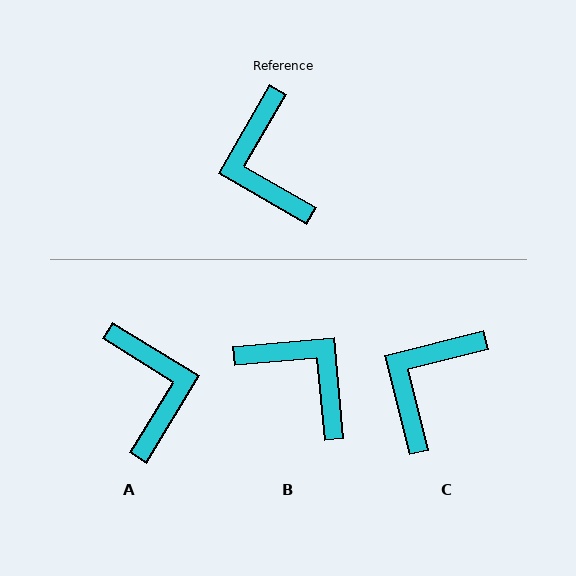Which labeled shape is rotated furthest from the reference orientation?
A, about 179 degrees away.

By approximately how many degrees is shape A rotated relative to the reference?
Approximately 179 degrees counter-clockwise.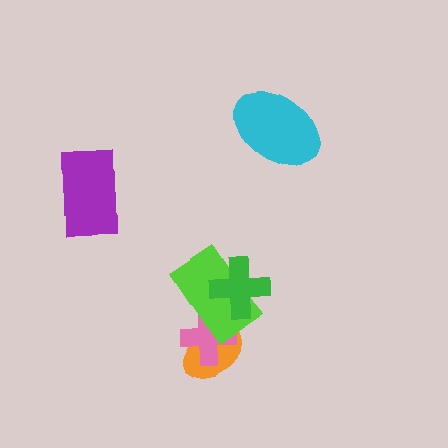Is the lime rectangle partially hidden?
Yes, it is partially covered by another shape.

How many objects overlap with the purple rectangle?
0 objects overlap with the purple rectangle.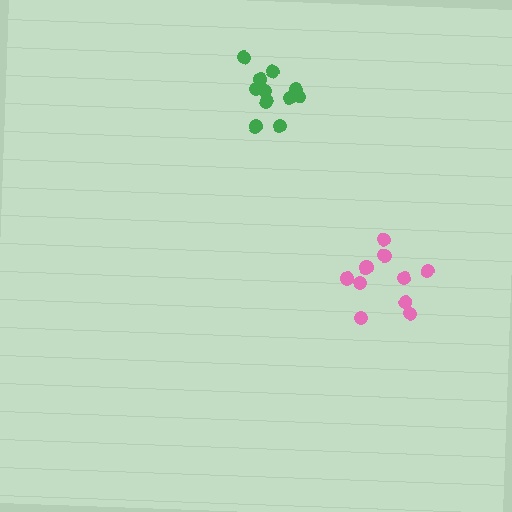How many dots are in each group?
Group 1: 10 dots, Group 2: 11 dots (21 total).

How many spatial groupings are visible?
There are 2 spatial groupings.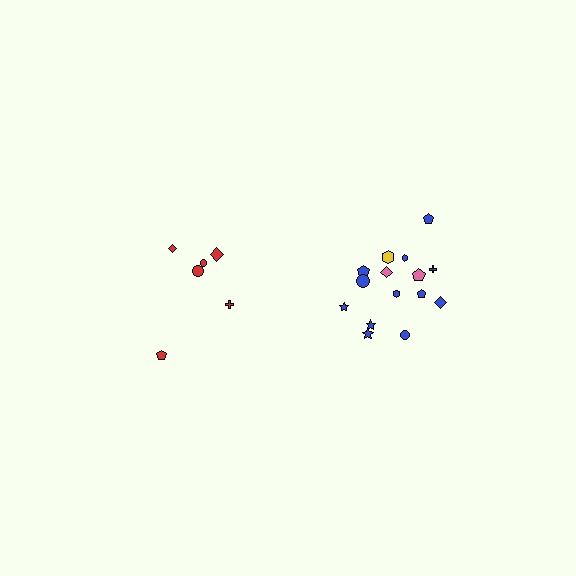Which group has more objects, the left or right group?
The right group.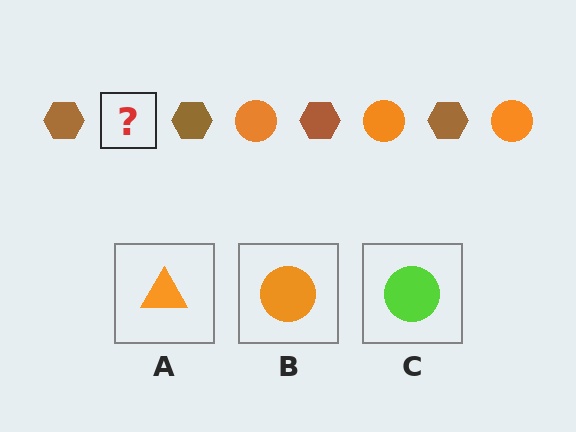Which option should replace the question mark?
Option B.